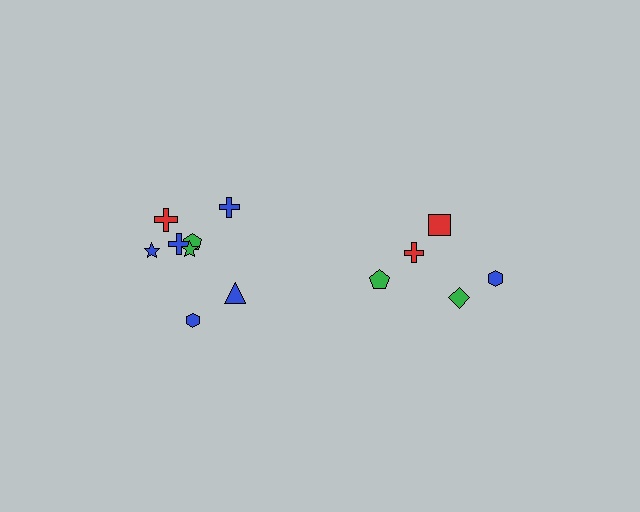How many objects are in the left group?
There are 8 objects.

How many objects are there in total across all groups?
There are 13 objects.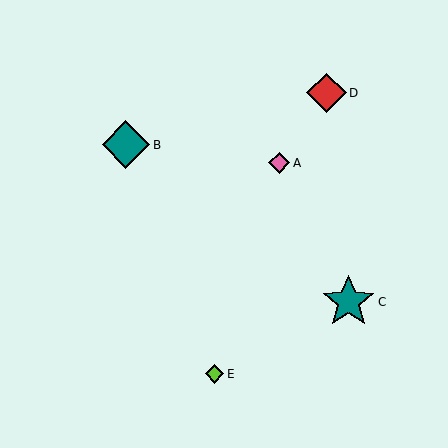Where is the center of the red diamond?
The center of the red diamond is at (326, 93).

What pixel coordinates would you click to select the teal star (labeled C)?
Click at (349, 302) to select the teal star C.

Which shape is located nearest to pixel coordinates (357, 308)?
The teal star (labeled C) at (349, 302) is nearest to that location.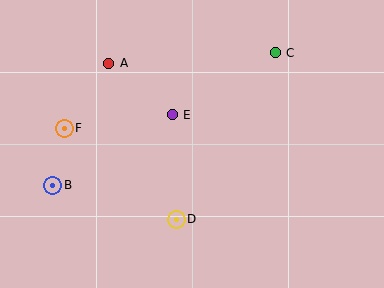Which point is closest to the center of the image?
Point E at (172, 115) is closest to the center.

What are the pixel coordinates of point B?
Point B is at (53, 185).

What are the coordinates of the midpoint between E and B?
The midpoint between E and B is at (113, 150).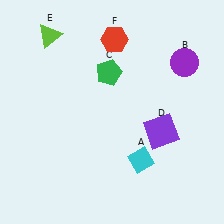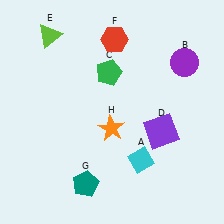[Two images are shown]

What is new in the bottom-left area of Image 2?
A teal pentagon (G) was added in the bottom-left area of Image 2.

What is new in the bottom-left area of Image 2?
An orange star (H) was added in the bottom-left area of Image 2.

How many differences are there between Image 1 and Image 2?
There are 2 differences between the two images.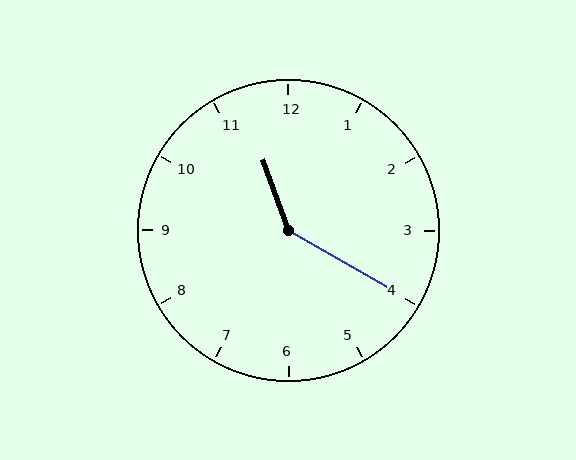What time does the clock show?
11:20.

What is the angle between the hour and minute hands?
Approximately 140 degrees.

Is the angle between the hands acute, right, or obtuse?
It is obtuse.